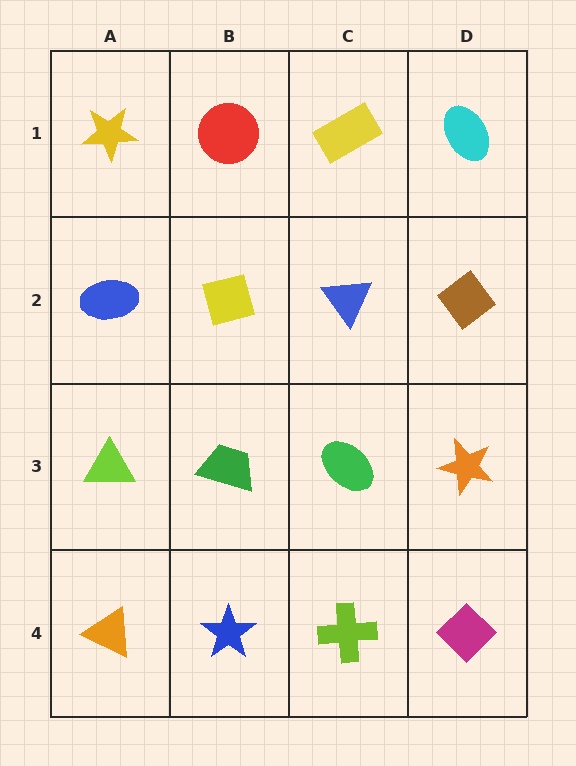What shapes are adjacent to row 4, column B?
A green trapezoid (row 3, column B), an orange triangle (row 4, column A), a lime cross (row 4, column C).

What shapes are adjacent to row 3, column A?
A blue ellipse (row 2, column A), an orange triangle (row 4, column A), a green trapezoid (row 3, column B).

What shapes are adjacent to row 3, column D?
A brown diamond (row 2, column D), a magenta diamond (row 4, column D), a green ellipse (row 3, column C).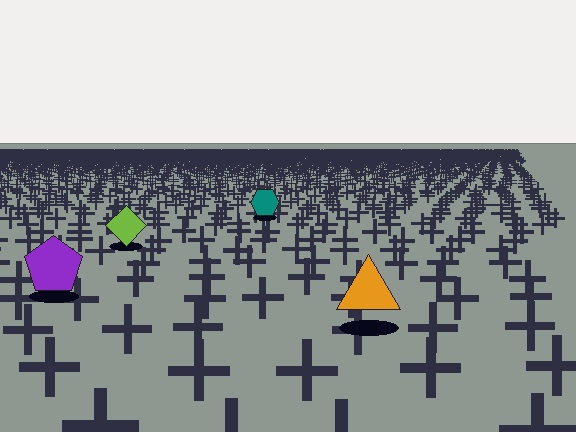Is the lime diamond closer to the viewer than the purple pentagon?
No. The purple pentagon is closer — you can tell from the texture gradient: the ground texture is coarser near it.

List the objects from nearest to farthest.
From nearest to farthest: the orange triangle, the purple pentagon, the lime diamond, the teal hexagon.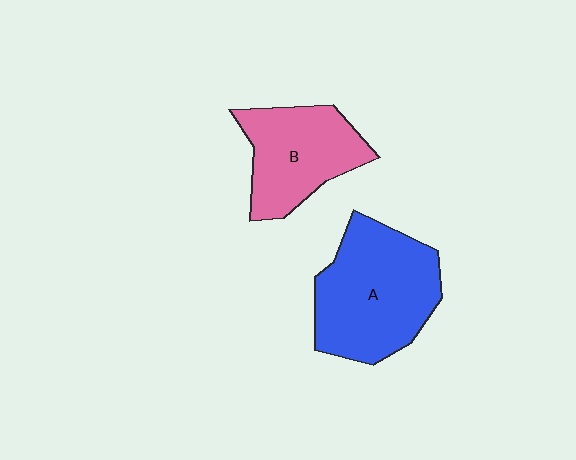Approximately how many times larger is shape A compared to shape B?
Approximately 1.4 times.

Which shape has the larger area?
Shape A (blue).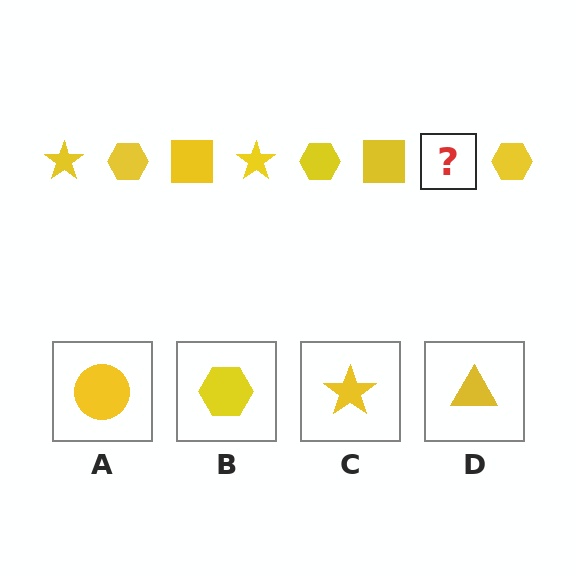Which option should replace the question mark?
Option C.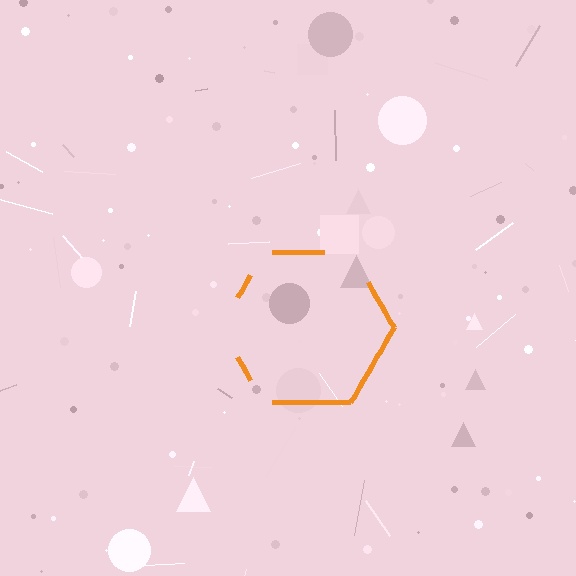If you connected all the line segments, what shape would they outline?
They would outline a hexagon.